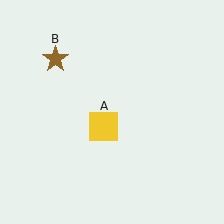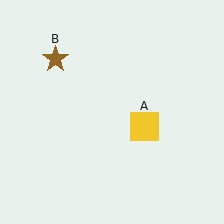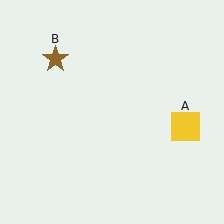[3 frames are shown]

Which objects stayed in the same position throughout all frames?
Brown star (object B) remained stationary.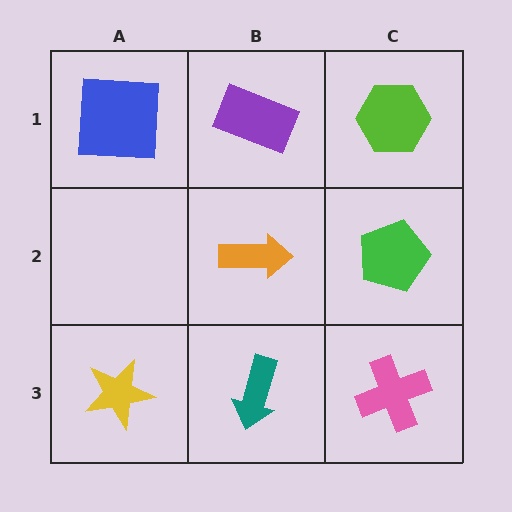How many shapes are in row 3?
3 shapes.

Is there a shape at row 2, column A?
No, that cell is empty.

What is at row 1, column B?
A purple rectangle.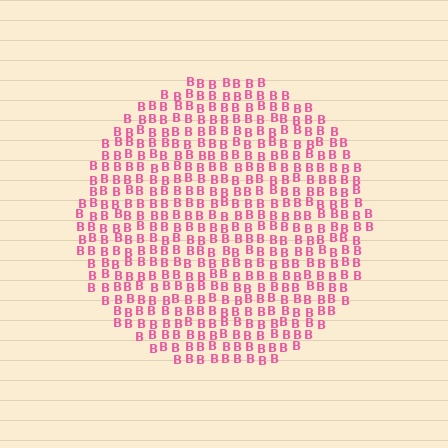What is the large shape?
The large shape is a circle.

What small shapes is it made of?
It is made of small letter B's.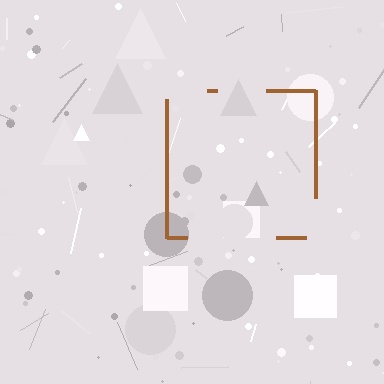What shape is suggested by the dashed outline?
The dashed outline suggests a square.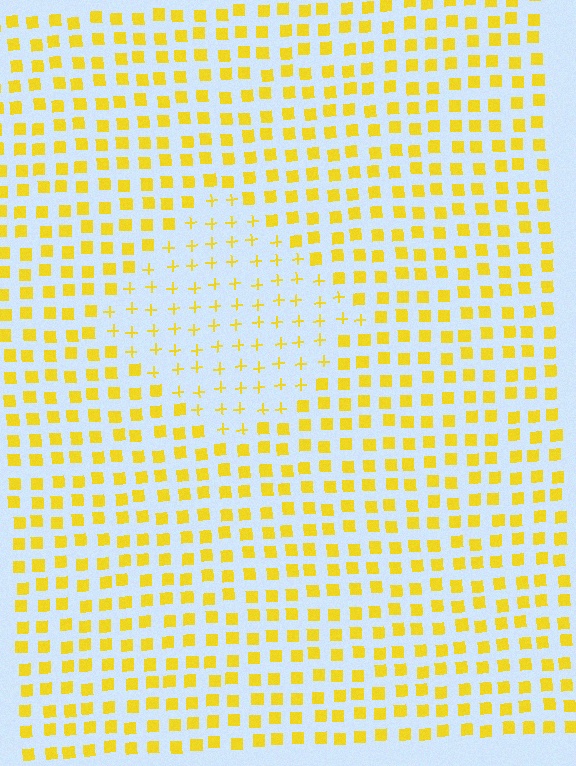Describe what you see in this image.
The image is filled with small yellow elements arranged in a uniform grid. A diamond-shaped region contains plus signs, while the surrounding area contains squares. The boundary is defined purely by the change in element shape.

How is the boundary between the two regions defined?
The boundary is defined by a change in element shape: plus signs inside vs. squares outside. All elements share the same color and spacing.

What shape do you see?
I see a diamond.